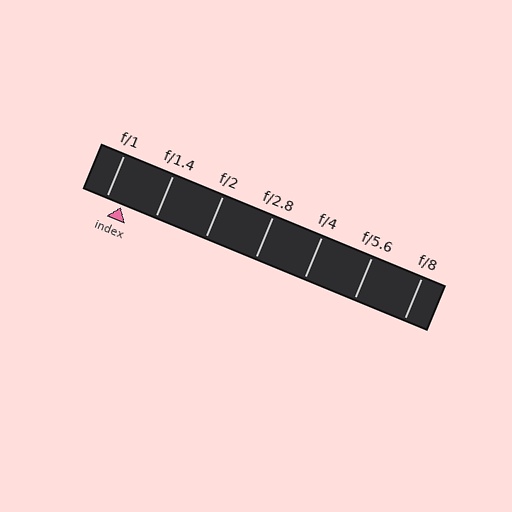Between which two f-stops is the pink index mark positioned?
The index mark is between f/1 and f/1.4.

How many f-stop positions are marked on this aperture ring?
There are 7 f-stop positions marked.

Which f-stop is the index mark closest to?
The index mark is closest to f/1.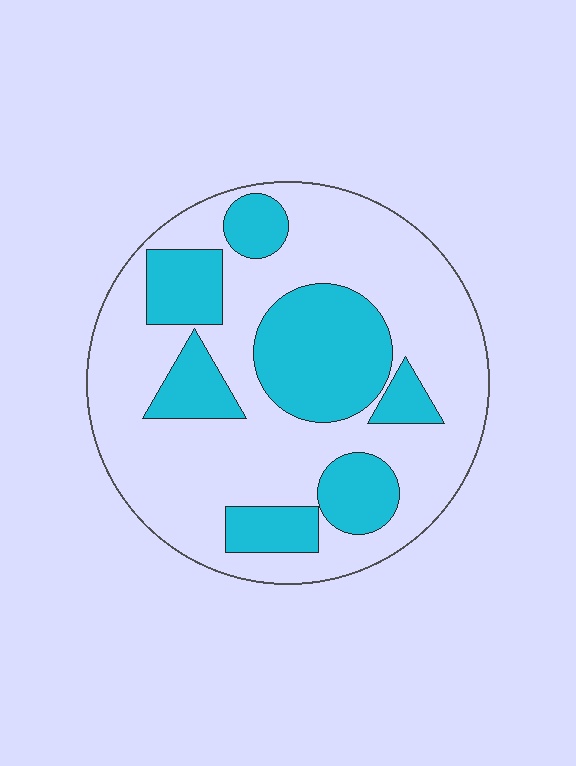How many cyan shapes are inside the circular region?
7.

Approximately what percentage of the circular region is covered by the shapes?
Approximately 35%.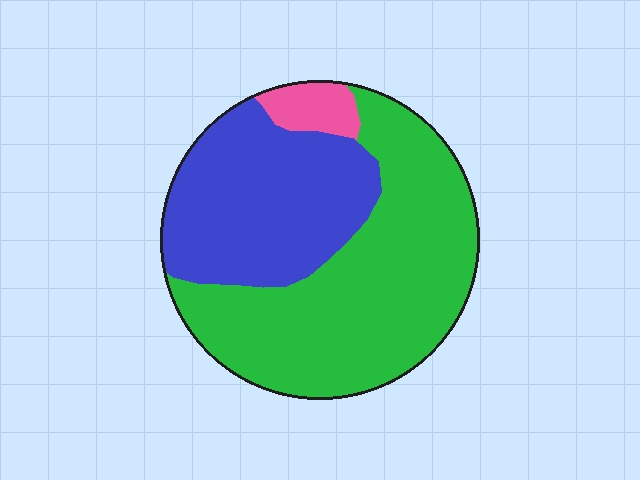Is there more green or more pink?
Green.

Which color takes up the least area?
Pink, at roughly 5%.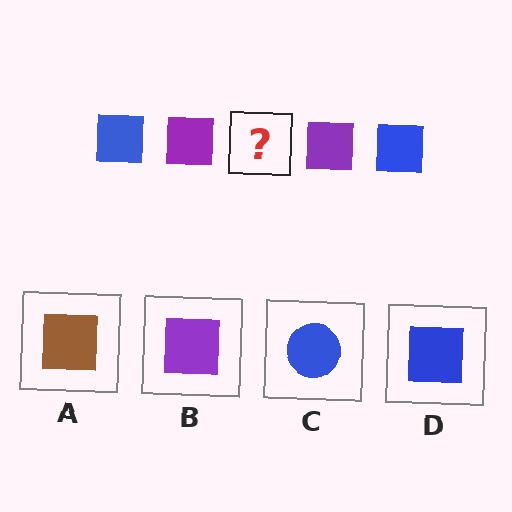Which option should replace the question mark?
Option D.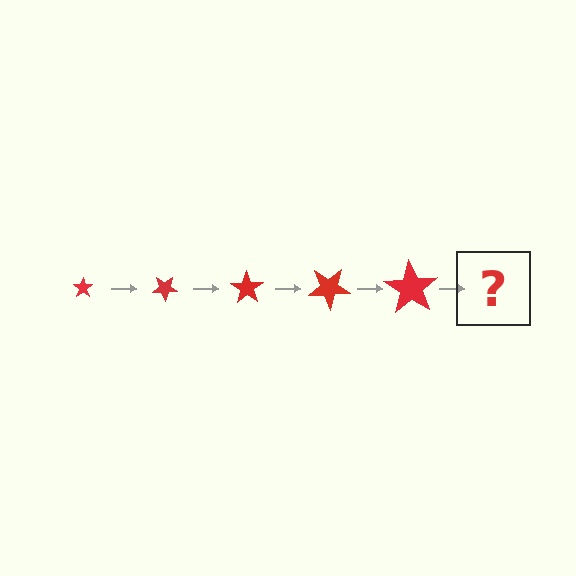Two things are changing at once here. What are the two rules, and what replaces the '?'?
The two rules are that the star grows larger each step and it rotates 35 degrees each step. The '?' should be a star, larger than the previous one and rotated 175 degrees from the start.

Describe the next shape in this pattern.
It should be a star, larger than the previous one and rotated 175 degrees from the start.